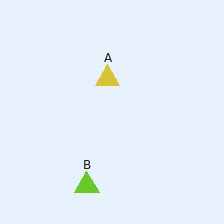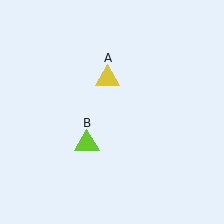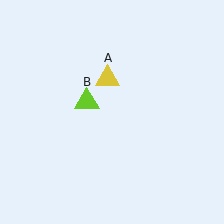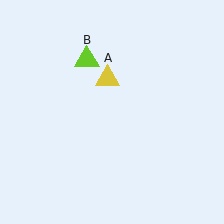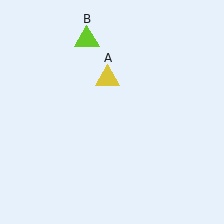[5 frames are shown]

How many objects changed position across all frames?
1 object changed position: lime triangle (object B).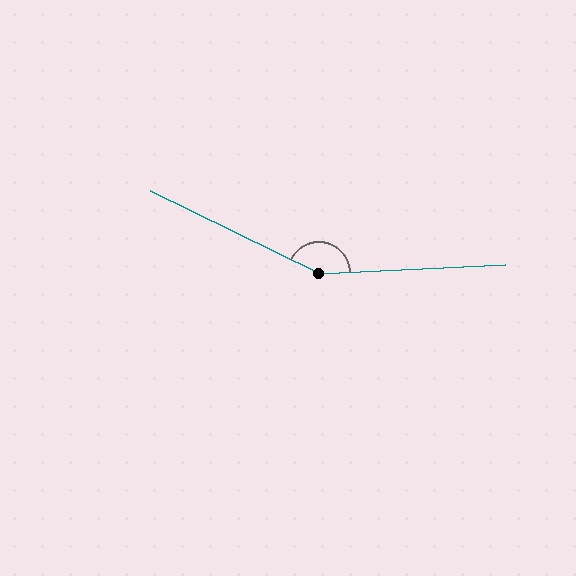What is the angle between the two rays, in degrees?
Approximately 151 degrees.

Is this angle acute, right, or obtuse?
It is obtuse.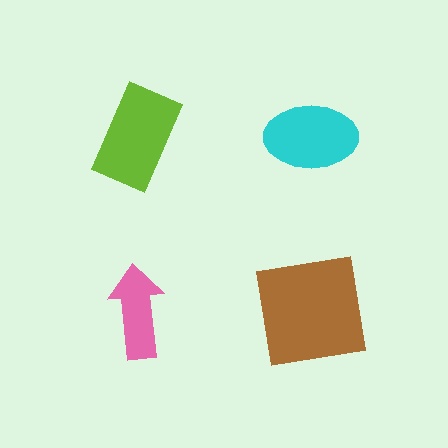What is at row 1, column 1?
A lime rectangle.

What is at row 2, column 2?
A brown square.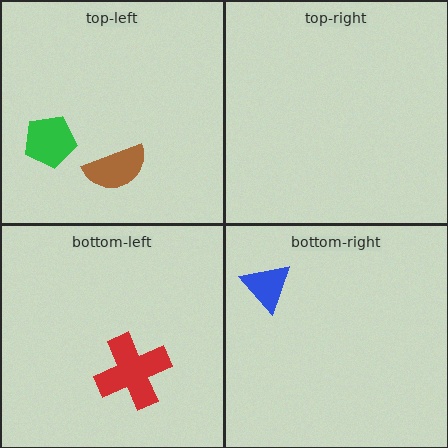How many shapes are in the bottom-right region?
1.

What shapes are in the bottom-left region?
The red cross.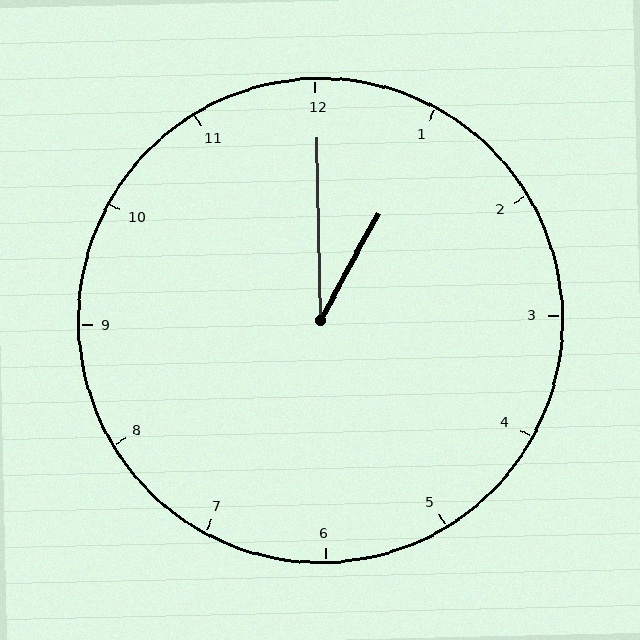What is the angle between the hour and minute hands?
Approximately 30 degrees.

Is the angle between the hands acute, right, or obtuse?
It is acute.